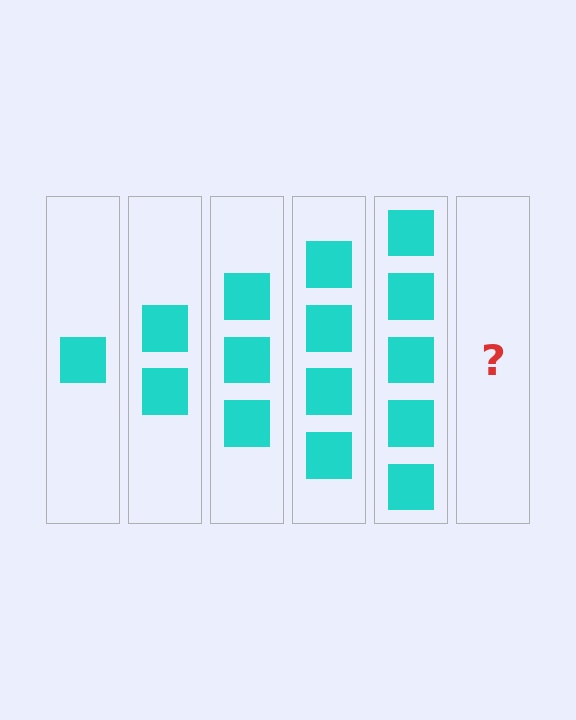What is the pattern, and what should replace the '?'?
The pattern is that each step adds one more square. The '?' should be 6 squares.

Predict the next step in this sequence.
The next step is 6 squares.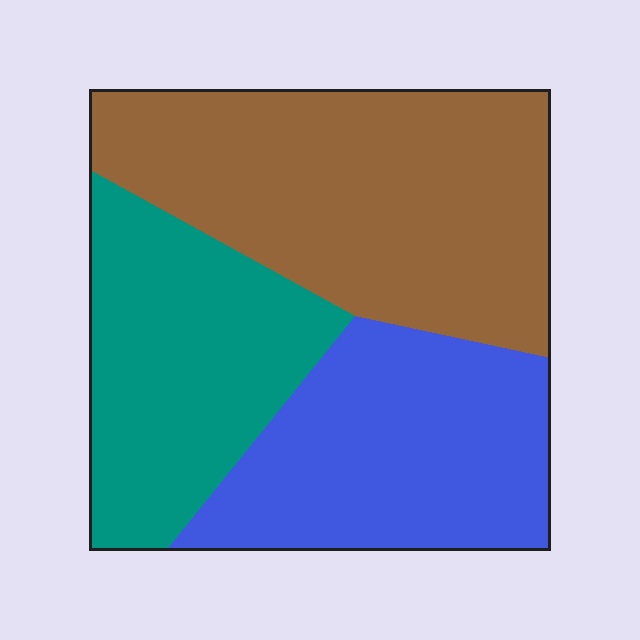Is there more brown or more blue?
Brown.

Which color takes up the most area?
Brown, at roughly 40%.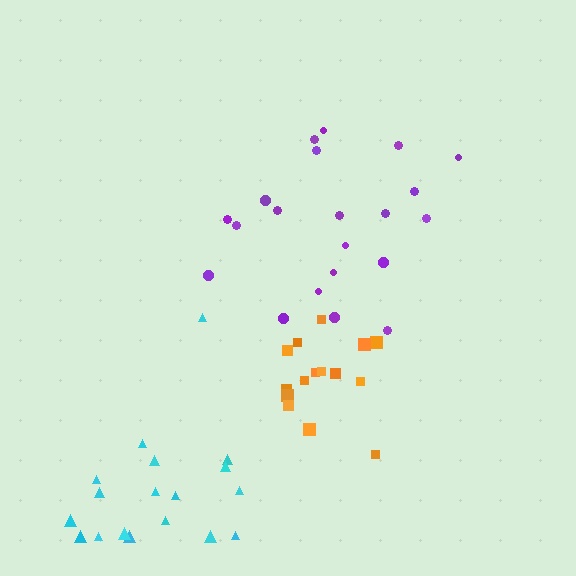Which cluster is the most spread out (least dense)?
Cyan.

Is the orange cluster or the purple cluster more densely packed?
Orange.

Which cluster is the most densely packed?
Orange.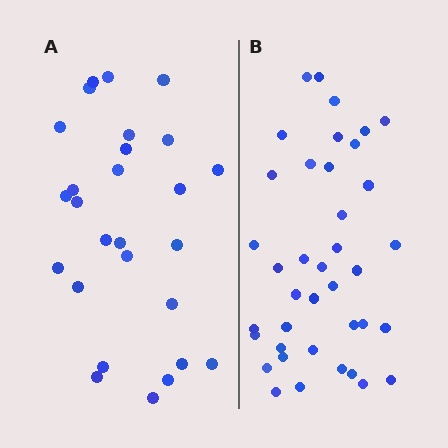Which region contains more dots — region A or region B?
Region B (the right region) has more dots.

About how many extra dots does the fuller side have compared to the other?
Region B has roughly 12 or so more dots than region A.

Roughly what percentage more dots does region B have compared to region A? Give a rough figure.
About 45% more.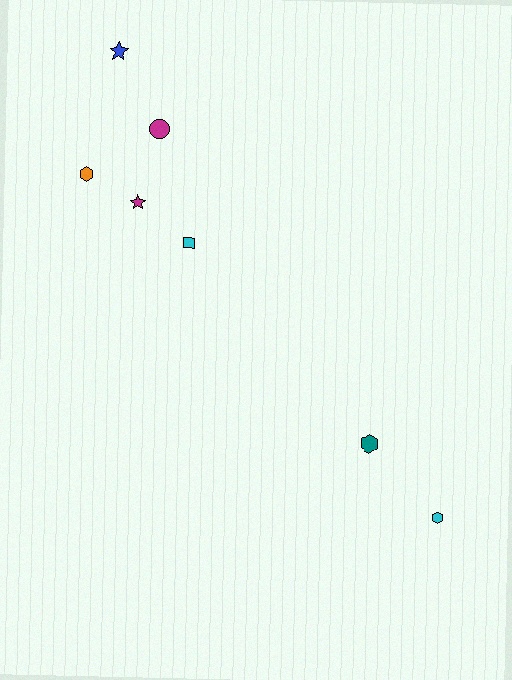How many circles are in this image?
There is 1 circle.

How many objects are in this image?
There are 7 objects.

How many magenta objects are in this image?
There are 2 magenta objects.